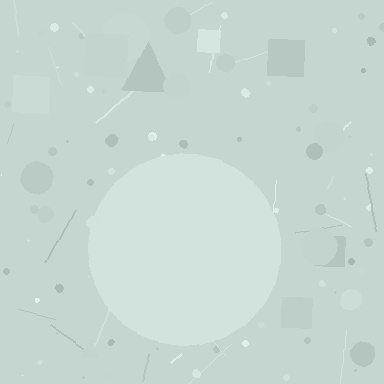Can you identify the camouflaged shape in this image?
The camouflaged shape is a circle.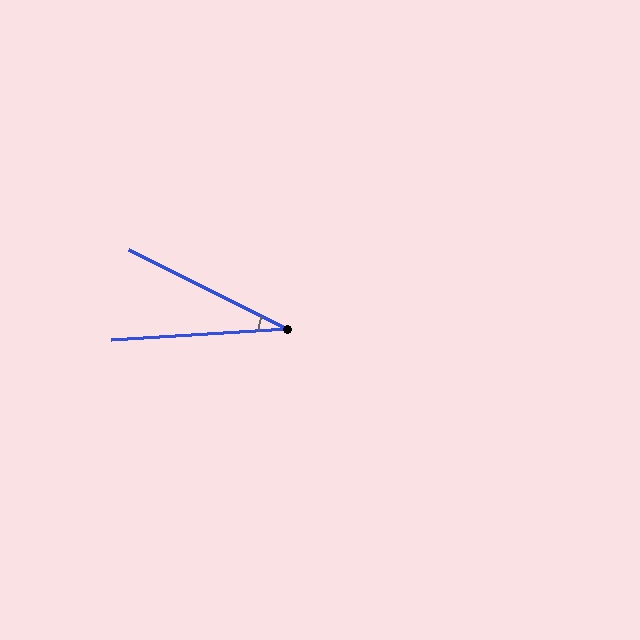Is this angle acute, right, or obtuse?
It is acute.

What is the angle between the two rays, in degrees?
Approximately 30 degrees.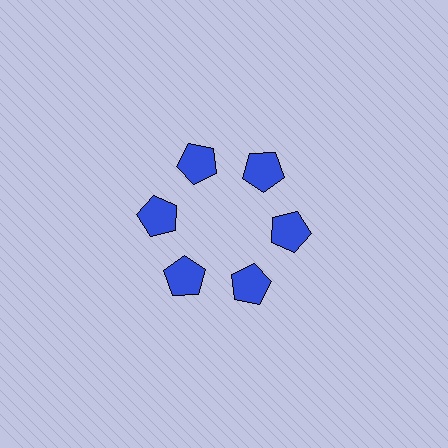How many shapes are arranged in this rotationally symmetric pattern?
There are 6 shapes, arranged in 6 groups of 1.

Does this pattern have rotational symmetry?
Yes, this pattern has 6-fold rotational symmetry. It looks the same after rotating 60 degrees around the center.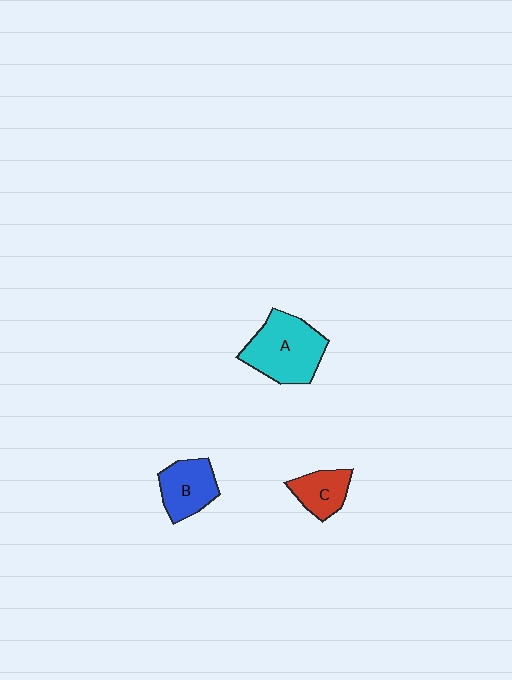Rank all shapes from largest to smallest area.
From largest to smallest: A (cyan), B (blue), C (red).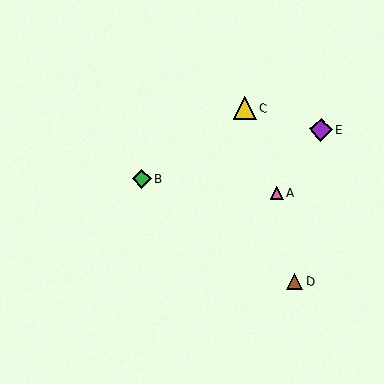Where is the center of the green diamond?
The center of the green diamond is at (142, 179).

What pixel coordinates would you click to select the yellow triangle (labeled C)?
Click at (244, 108) to select the yellow triangle C.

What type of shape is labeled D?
Shape D is a brown triangle.